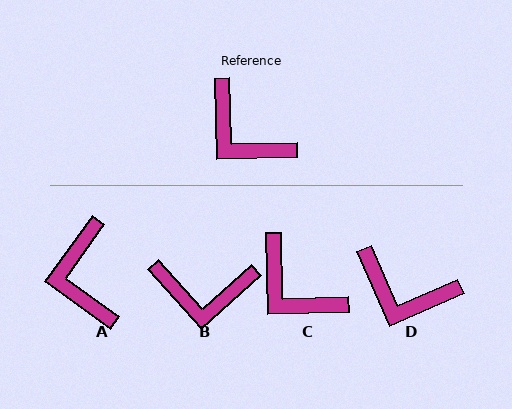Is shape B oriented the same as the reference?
No, it is off by about 41 degrees.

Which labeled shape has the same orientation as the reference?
C.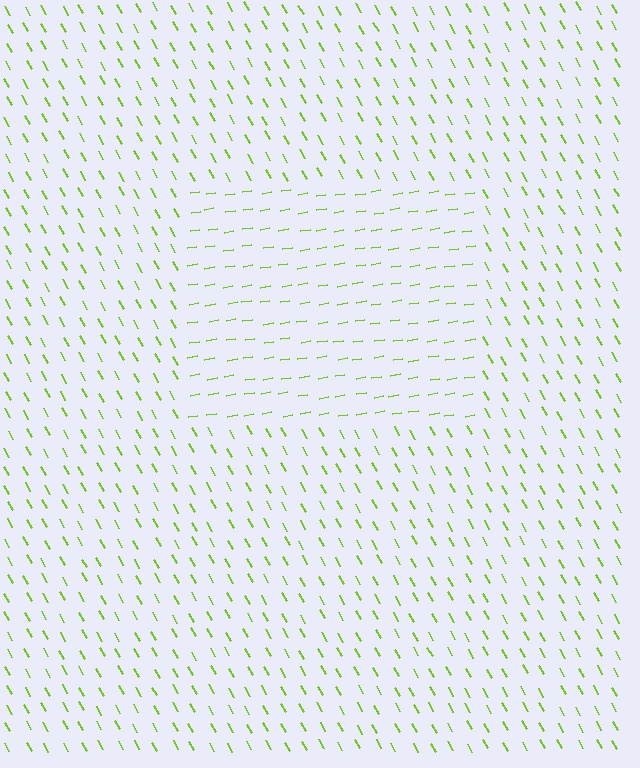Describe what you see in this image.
The image is filled with small lime line segments. A rectangle region in the image has lines oriented differently from the surrounding lines, creating a visible texture boundary.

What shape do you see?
I see a rectangle.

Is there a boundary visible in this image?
Yes, there is a texture boundary formed by a change in line orientation.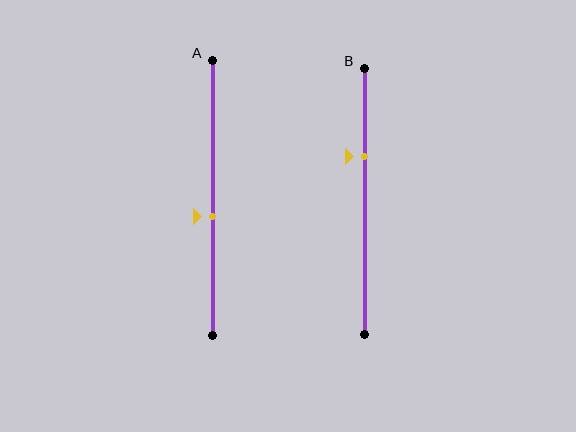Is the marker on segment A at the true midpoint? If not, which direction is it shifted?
No, the marker on segment A is shifted downward by about 7% of the segment length.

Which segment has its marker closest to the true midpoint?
Segment A has its marker closest to the true midpoint.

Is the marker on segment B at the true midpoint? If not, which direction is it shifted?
No, the marker on segment B is shifted upward by about 17% of the segment length.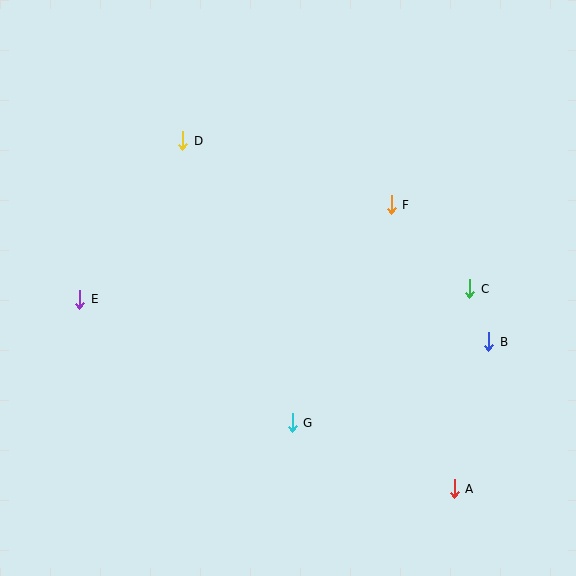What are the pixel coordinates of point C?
Point C is at (470, 289).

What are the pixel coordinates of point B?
Point B is at (489, 342).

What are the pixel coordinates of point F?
Point F is at (391, 205).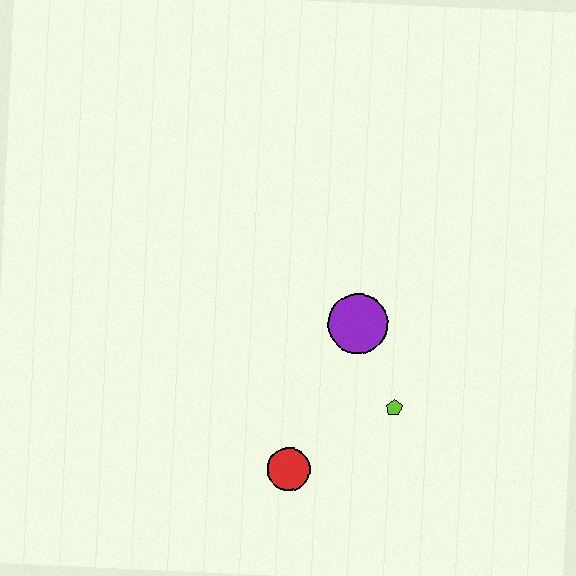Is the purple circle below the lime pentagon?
No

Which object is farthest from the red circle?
The purple circle is farthest from the red circle.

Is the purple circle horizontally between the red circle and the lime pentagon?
Yes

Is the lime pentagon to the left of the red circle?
No